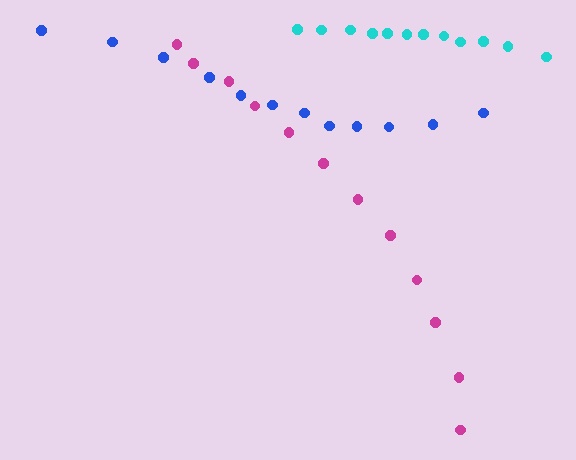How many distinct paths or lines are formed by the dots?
There are 3 distinct paths.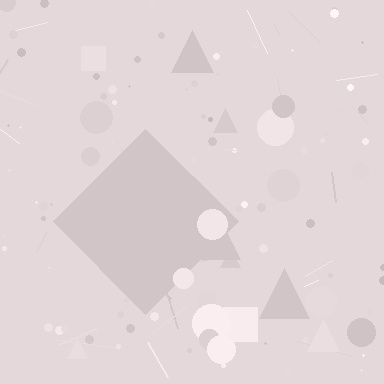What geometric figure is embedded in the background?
A diamond is embedded in the background.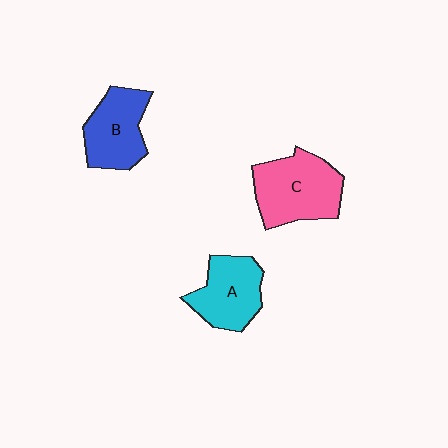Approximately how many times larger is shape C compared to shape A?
Approximately 1.3 times.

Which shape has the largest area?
Shape C (pink).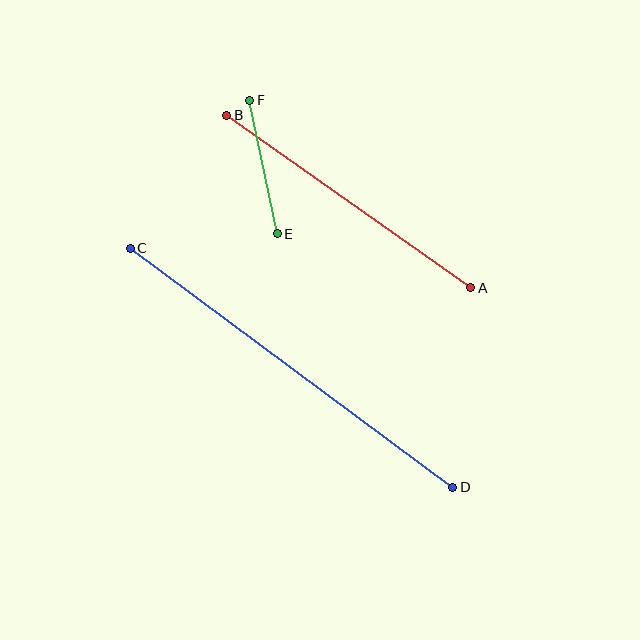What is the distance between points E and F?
The distance is approximately 136 pixels.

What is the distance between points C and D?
The distance is approximately 402 pixels.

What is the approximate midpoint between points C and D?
The midpoint is at approximately (292, 368) pixels.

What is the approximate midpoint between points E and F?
The midpoint is at approximately (263, 167) pixels.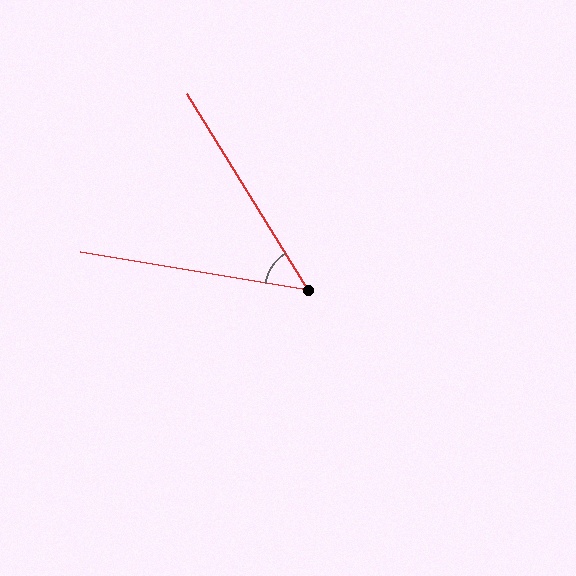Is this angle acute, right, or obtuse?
It is acute.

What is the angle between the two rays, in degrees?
Approximately 49 degrees.